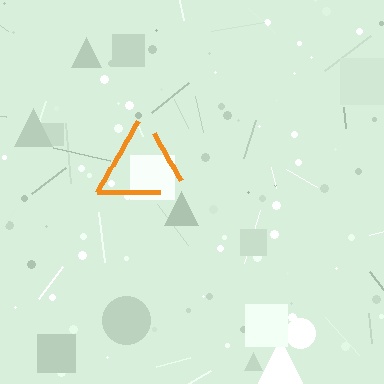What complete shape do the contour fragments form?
The contour fragments form a triangle.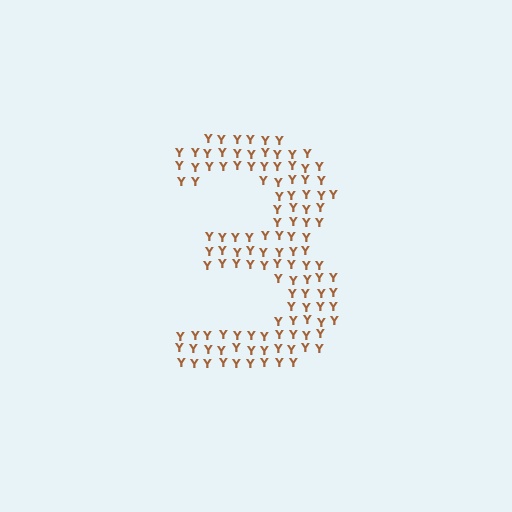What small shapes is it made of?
It is made of small letter Y's.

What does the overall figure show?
The overall figure shows the digit 3.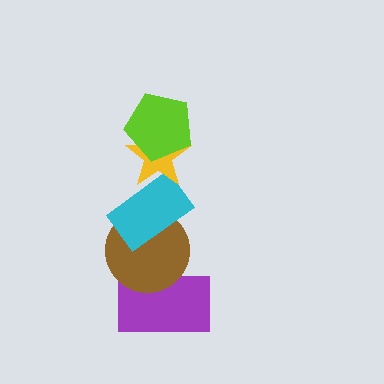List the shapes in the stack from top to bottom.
From top to bottom: the lime pentagon, the yellow star, the cyan rectangle, the brown circle, the purple rectangle.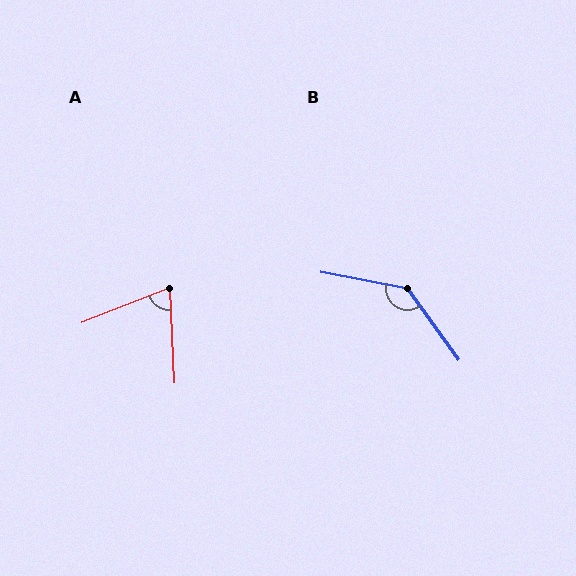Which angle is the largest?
B, at approximately 137 degrees.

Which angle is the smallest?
A, at approximately 71 degrees.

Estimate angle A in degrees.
Approximately 71 degrees.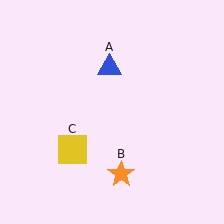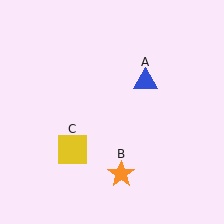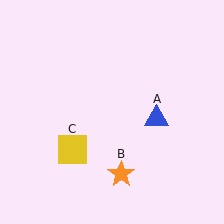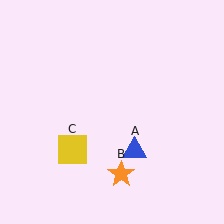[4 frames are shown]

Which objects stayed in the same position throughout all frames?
Orange star (object B) and yellow square (object C) remained stationary.